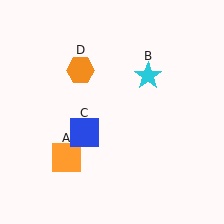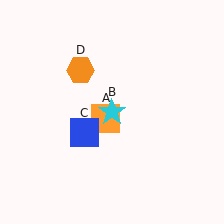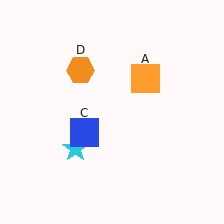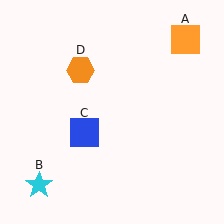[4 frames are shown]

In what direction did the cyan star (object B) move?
The cyan star (object B) moved down and to the left.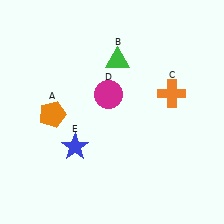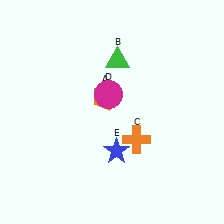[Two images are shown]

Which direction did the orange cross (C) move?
The orange cross (C) moved down.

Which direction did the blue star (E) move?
The blue star (E) moved right.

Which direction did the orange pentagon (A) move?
The orange pentagon (A) moved right.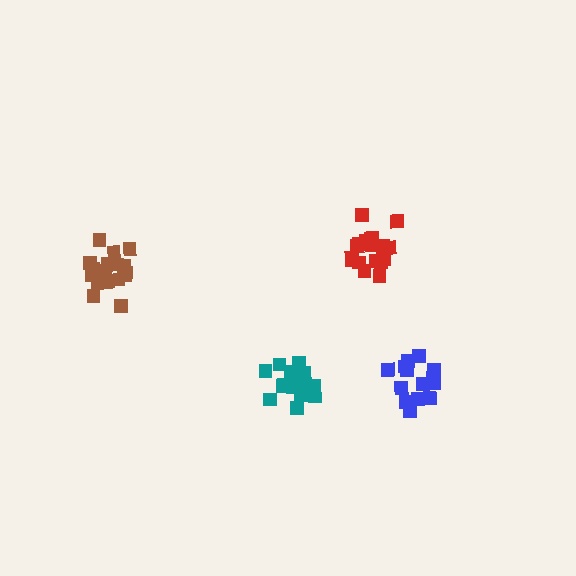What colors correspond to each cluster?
The clusters are colored: red, blue, teal, brown.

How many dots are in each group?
Group 1: 19 dots, Group 2: 14 dots, Group 3: 19 dots, Group 4: 19 dots (71 total).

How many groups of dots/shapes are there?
There are 4 groups.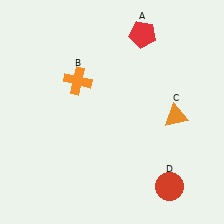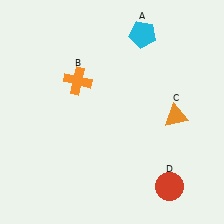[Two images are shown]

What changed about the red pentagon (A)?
In Image 1, A is red. In Image 2, it changed to cyan.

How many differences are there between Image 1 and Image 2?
There is 1 difference between the two images.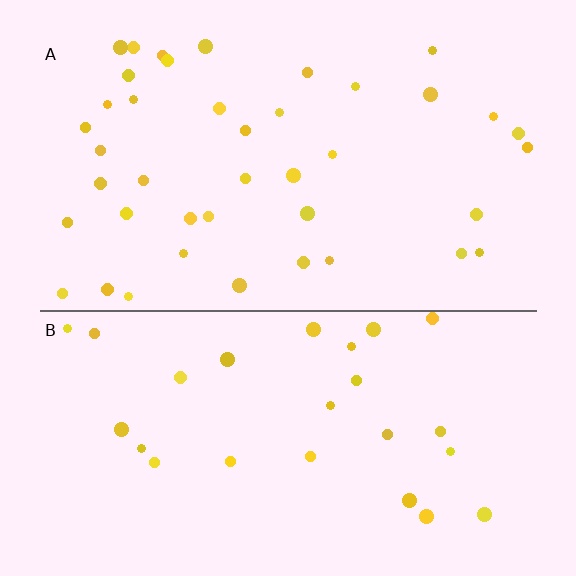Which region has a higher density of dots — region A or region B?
A (the top).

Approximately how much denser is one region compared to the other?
Approximately 1.6× — region A over region B.